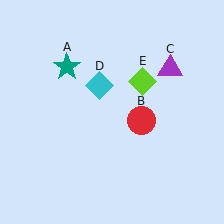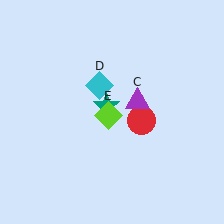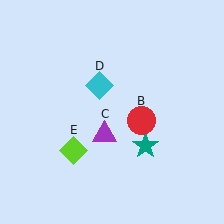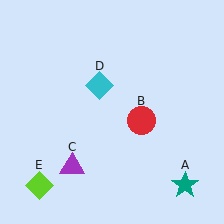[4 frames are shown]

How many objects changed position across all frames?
3 objects changed position: teal star (object A), purple triangle (object C), lime diamond (object E).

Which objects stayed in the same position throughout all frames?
Red circle (object B) and cyan diamond (object D) remained stationary.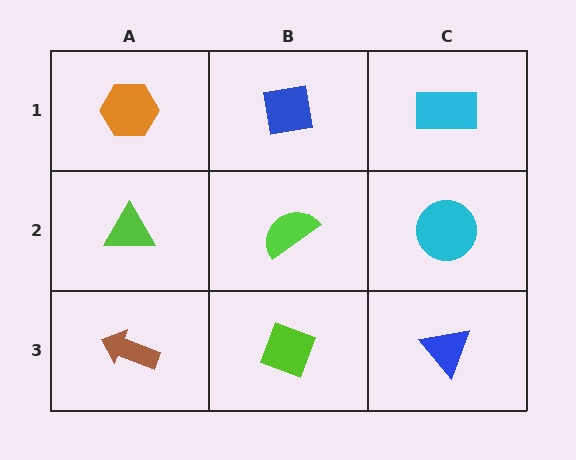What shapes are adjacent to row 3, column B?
A lime semicircle (row 2, column B), a brown arrow (row 3, column A), a blue triangle (row 3, column C).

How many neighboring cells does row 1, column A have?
2.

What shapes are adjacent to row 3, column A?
A lime triangle (row 2, column A), a lime diamond (row 3, column B).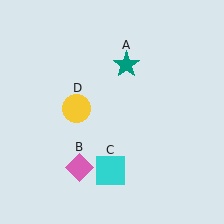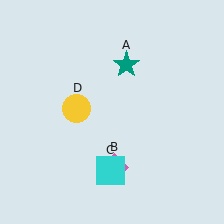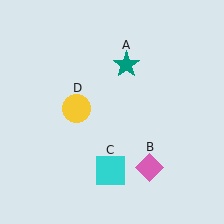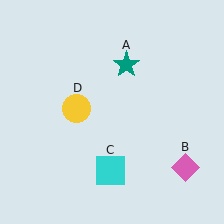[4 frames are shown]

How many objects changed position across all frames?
1 object changed position: pink diamond (object B).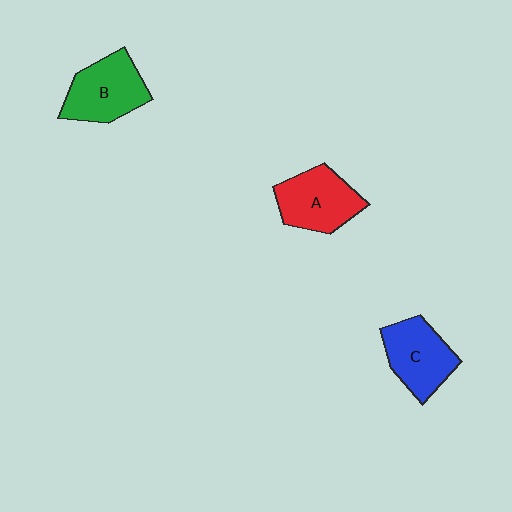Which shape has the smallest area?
Shape C (blue).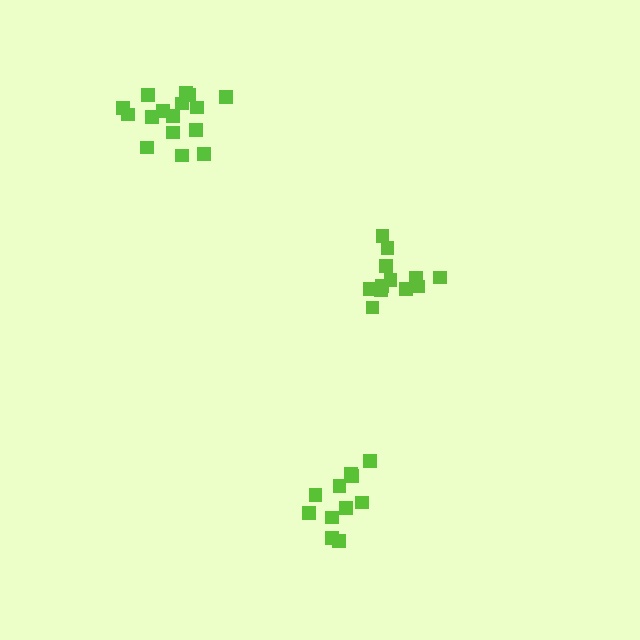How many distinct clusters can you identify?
There are 3 distinct clusters.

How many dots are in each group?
Group 1: 16 dots, Group 2: 11 dots, Group 3: 12 dots (39 total).